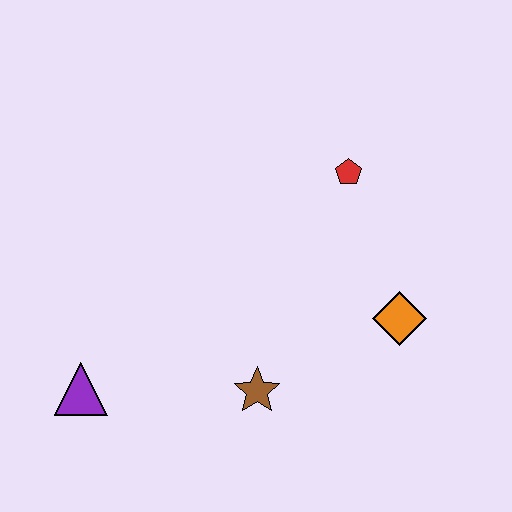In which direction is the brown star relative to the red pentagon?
The brown star is below the red pentagon.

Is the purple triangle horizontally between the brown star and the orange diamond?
No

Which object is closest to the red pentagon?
The orange diamond is closest to the red pentagon.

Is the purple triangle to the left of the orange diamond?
Yes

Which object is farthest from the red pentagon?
The purple triangle is farthest from the red pentagon.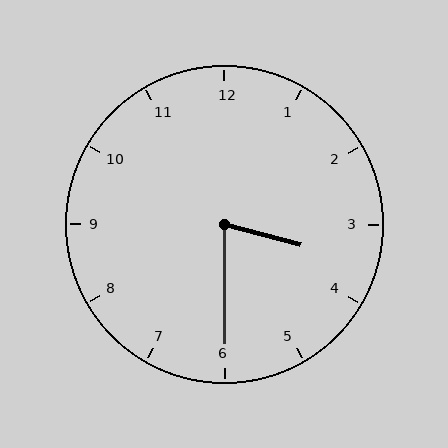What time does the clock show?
3:30.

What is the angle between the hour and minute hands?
Approximately 75 degrees.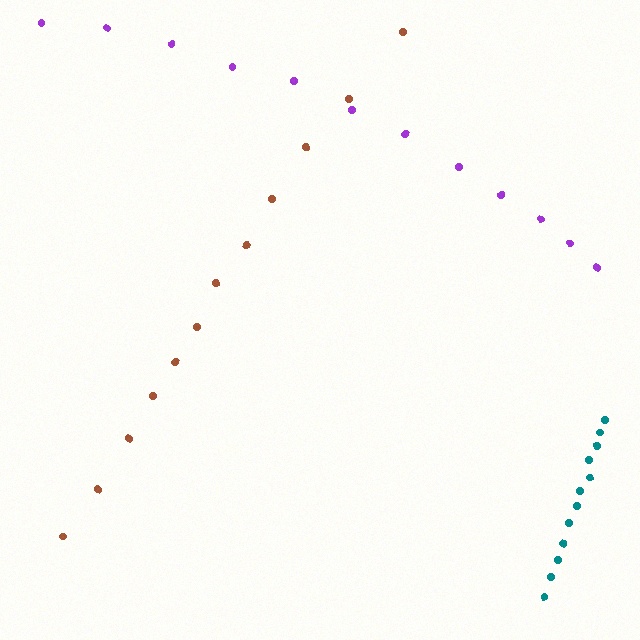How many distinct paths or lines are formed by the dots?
There are 3 distinct paths.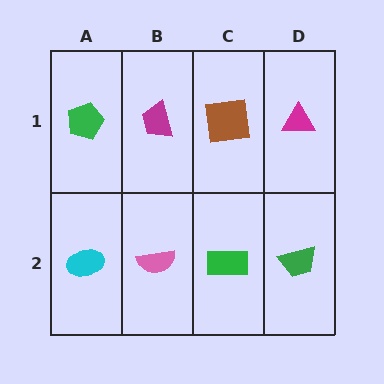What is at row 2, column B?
A pink semicircle.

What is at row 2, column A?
A cyan ellipse.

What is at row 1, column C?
A brown square.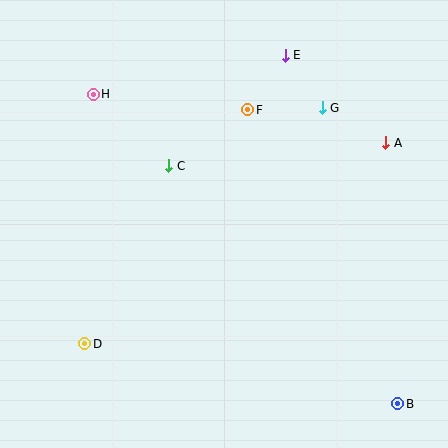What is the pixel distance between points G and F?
The distance between G and F is 74 pixels.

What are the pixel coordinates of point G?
Point G is at (322, 108).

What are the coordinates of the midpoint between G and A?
The midpoint between G and A is at (354, 125).